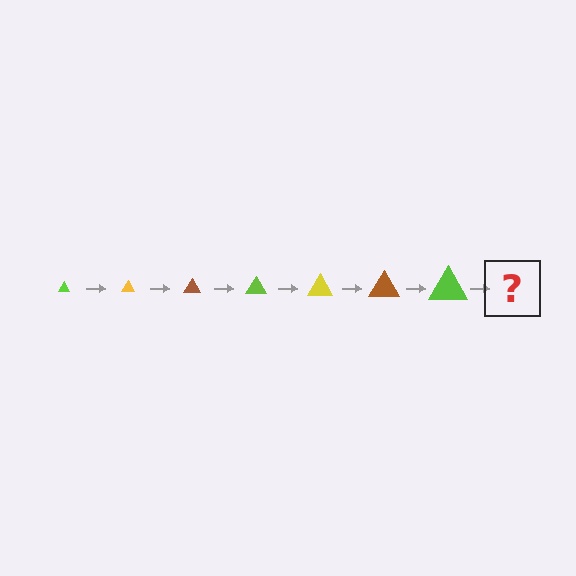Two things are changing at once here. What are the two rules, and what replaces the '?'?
The two rules are that the triangle grows larger each step and the color cycles through lime, yellow, and brown. The '?' should be a yellow triangle, larger than the previous one.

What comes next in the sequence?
The next element should be a yellow triangle, larger than the previous one.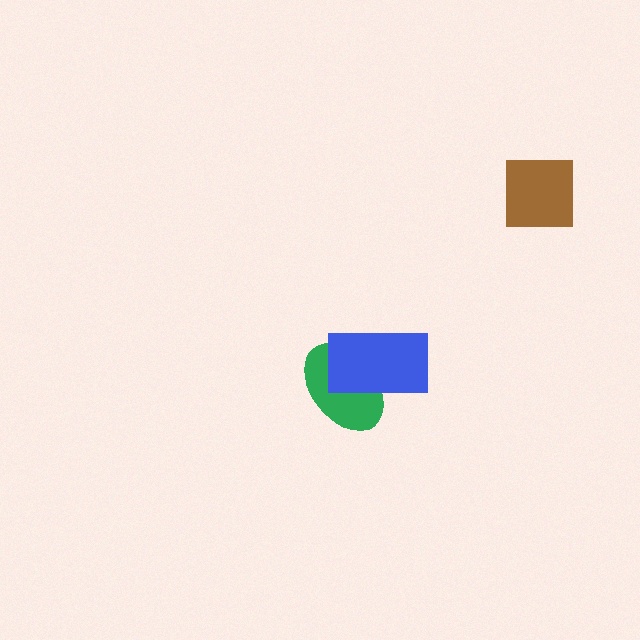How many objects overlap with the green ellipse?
1 object overlaps with the green ellipse.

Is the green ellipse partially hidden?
Yes, it is partially covered by another shape.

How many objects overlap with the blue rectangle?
1 object overlaps with the blue rectangle.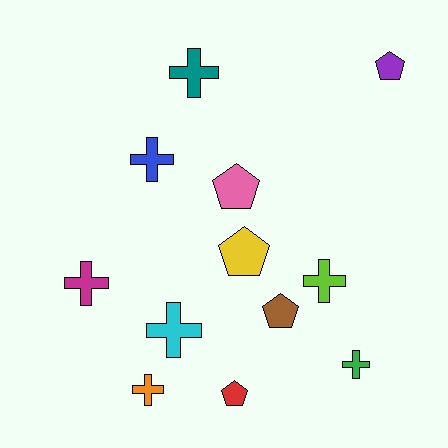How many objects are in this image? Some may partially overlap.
There are 12 objects.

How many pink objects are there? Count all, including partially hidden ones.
There is 1 pink object.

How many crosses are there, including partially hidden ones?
There are 7 crosses.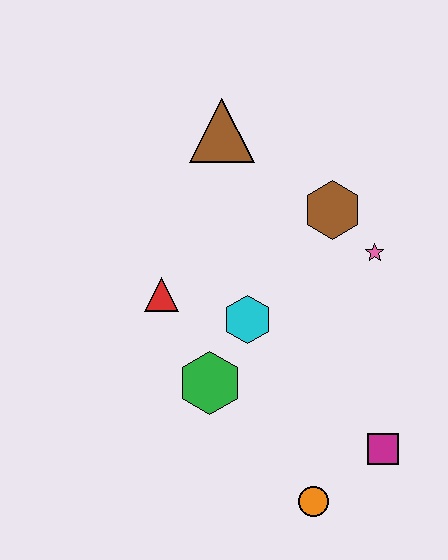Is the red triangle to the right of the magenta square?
No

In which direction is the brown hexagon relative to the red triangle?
The brown hexagon is to the right of the red triangle.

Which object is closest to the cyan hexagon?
The green hexagon is closest to the cyan hexagon.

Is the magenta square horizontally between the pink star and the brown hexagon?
No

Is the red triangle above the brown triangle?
No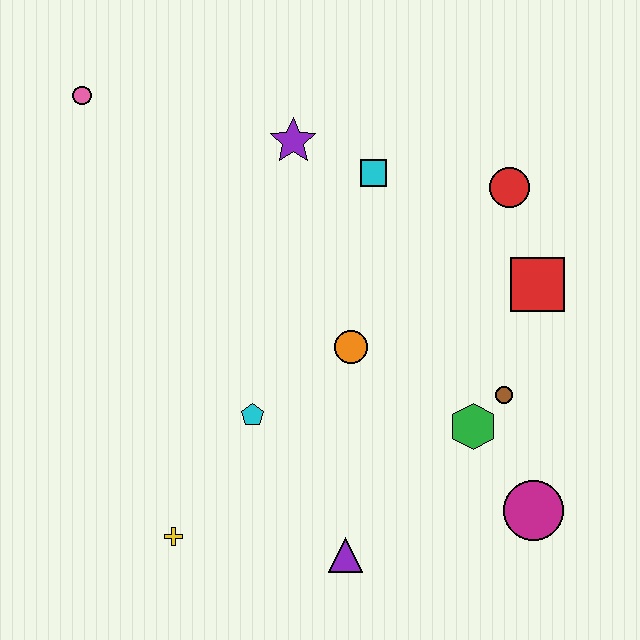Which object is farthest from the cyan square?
The yellow cross is farthest from the cyan square.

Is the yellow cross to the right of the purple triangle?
No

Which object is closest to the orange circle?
The cyan pentagon is closest to the orange circle.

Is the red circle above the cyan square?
No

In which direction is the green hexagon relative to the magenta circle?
The green hexagon is above the magenta circle.